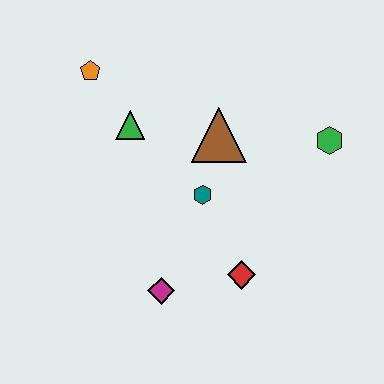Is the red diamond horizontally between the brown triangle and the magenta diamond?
No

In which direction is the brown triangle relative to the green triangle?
The brown triangle is to the right of the green triangle.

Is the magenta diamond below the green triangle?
Yes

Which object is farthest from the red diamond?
The orange pentagon is farthest from the red diamond.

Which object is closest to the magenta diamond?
The red diamond is closest to the magenta diamond.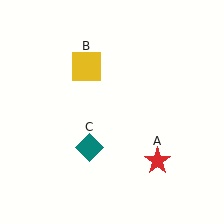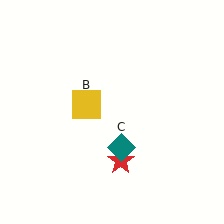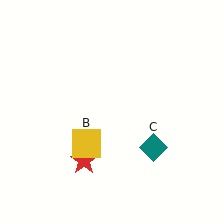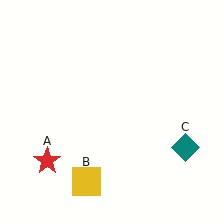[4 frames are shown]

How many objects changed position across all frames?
3 objects changed position: red star (object A), yellow square (object B), teal diamond (object C).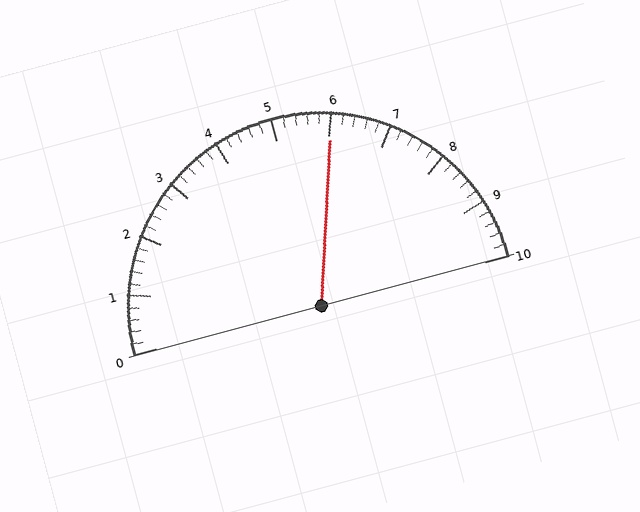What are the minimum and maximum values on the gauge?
The gauge ranges from 0 to 10.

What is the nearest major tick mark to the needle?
The nearest major tick mark is 6.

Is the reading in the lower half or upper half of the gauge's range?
The reading is in the upper half of the range (0 to 10).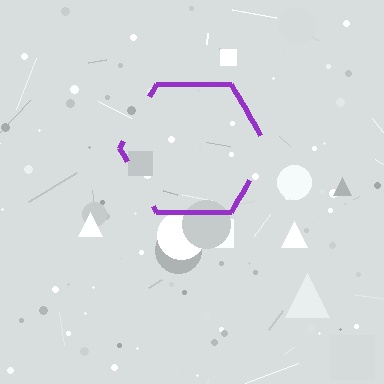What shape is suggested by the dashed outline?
The dashed outline suggests a hexagon.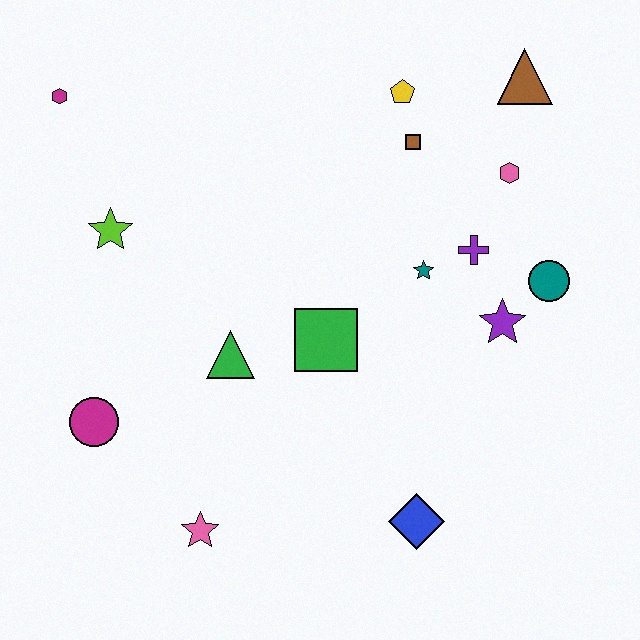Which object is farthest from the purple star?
The magenta hexagon is farthest from the purple star.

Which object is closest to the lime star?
The magenta hexagon is closest to the lime star.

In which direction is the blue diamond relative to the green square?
The blue diamond is below the green square.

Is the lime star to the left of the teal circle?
Yes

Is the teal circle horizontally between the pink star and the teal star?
No